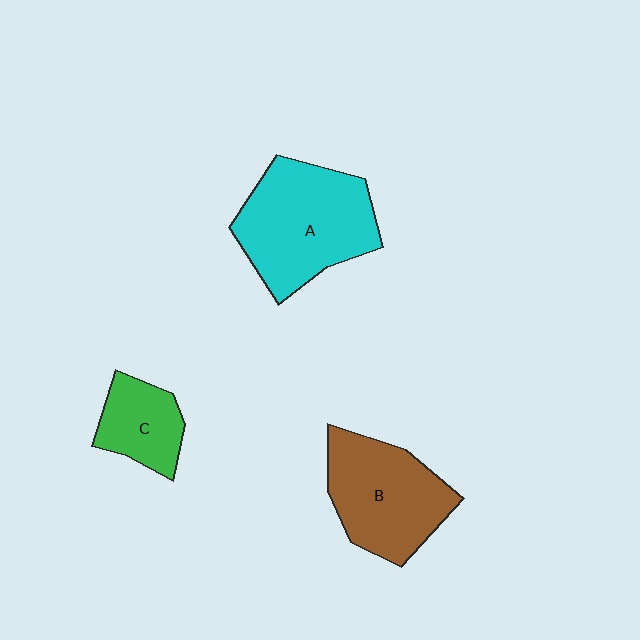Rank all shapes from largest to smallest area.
From largest to smallest: A (cyan), B (brown), C (green).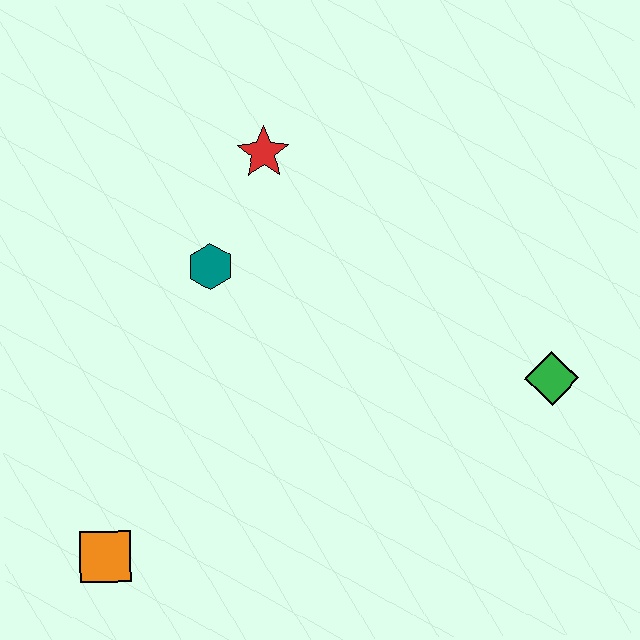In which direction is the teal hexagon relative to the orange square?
The teal hexagon is above the orange square.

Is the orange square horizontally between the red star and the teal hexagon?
No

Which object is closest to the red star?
The teal hexagon is closest to the red star.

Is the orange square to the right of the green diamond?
No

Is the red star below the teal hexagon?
No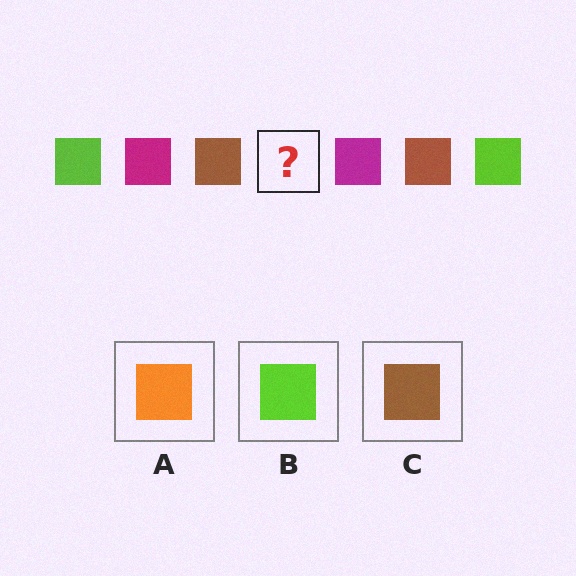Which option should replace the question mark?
Option B.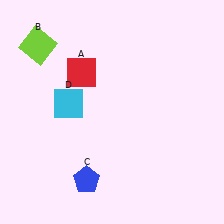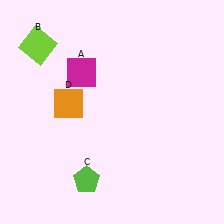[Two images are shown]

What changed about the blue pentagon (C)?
In Image 1, C is blue. In Image 2, it changed to lime.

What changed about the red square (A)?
In Image 1, A is red. In Image 2, it changed to magenta.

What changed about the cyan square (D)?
In Image 1, D is cyan. In Image 2, it changed to orange.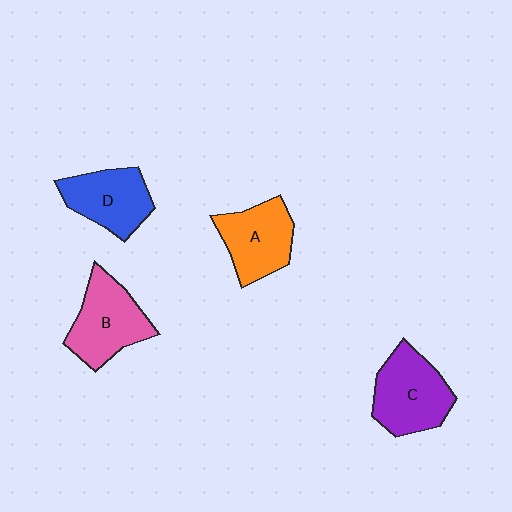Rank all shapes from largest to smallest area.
From largest to smallest: C (purple), B (pink), A (orange), D (blue).